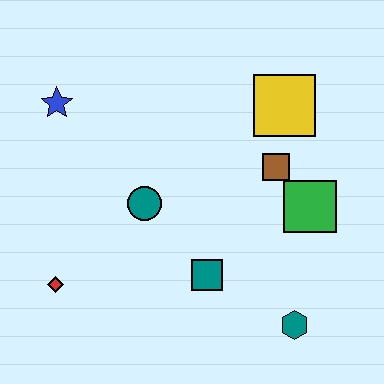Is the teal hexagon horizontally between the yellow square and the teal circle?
No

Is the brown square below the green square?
No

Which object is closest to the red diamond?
The teal circle is closest to the red diamond.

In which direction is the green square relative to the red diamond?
The green square is to the right of the red diamond.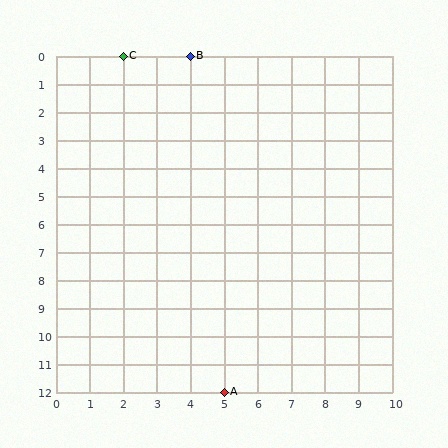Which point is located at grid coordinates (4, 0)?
Point B is at (4, 0).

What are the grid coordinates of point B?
Point B is at grid coordinates (4, 0).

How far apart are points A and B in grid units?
Points A and B are 1 column and 12 rows apart (about 12.0 grid units diagonally).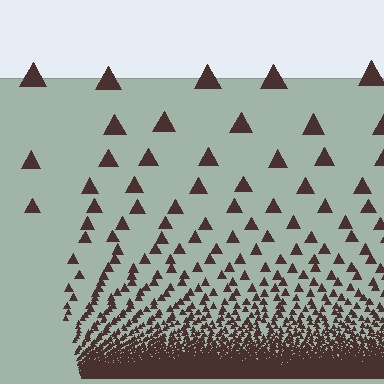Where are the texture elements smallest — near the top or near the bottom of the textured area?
Near the bottom.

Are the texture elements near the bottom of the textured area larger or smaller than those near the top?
Smaller. The gradient is inverted — elements near the bottom are smaller and denser.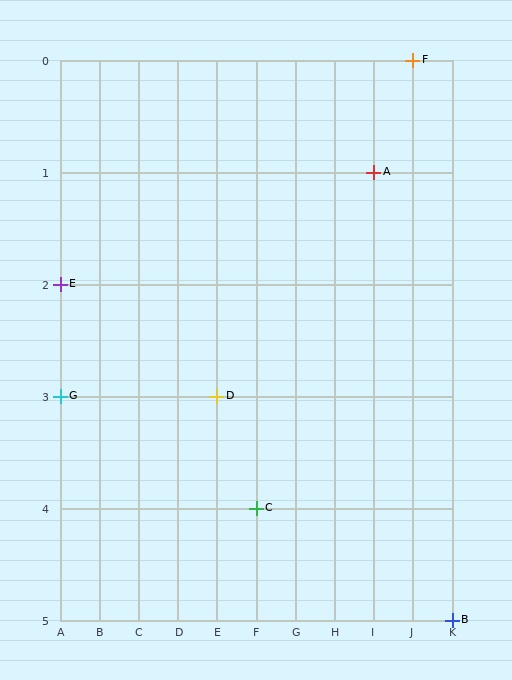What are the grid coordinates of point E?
Point E is at grid coordinates (A, 2).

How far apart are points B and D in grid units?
Points B and D are 6 columns and 2 rows apart (about 6.3 grid units diagonally).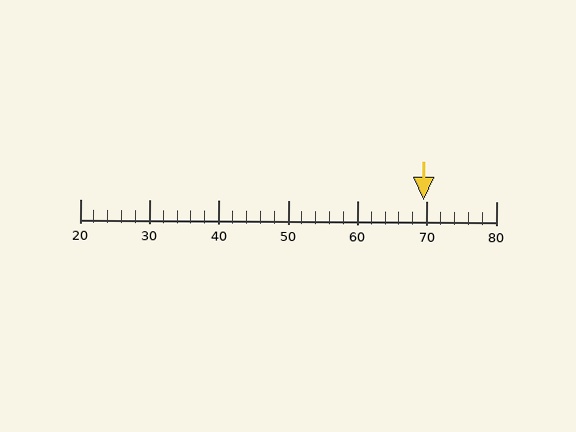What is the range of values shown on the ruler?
The ruler shows values from 20 to 80.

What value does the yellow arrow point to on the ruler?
The yellow arrow points to approximately 70.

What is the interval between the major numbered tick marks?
The major tick marks are spaced 10 units apart.